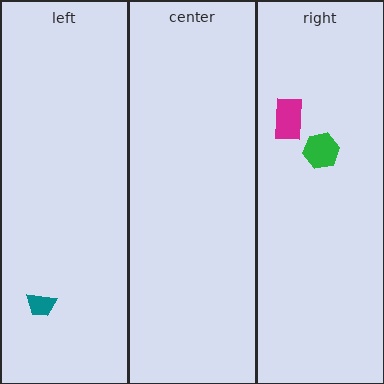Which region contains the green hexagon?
The right region.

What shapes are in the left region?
The teal trapezoid.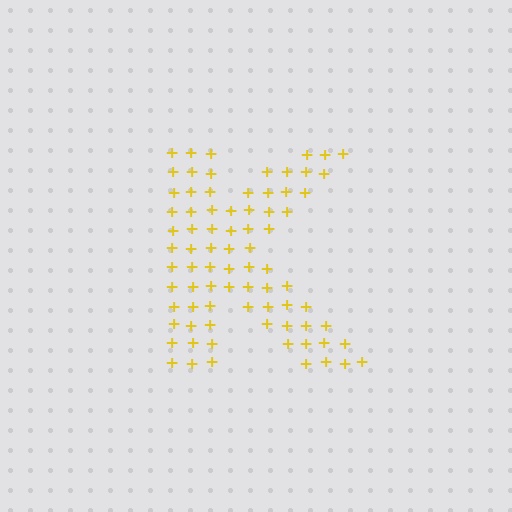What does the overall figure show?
The overall figure shows the letter K.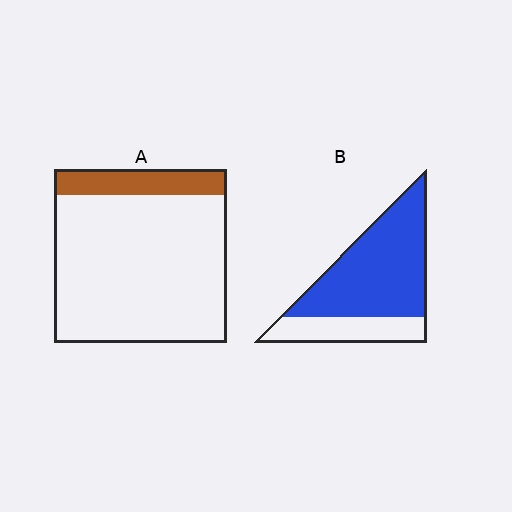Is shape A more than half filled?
No.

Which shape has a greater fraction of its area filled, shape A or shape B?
Shape B.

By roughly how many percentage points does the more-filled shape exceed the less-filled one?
By roughly 55 percentage points (B over A).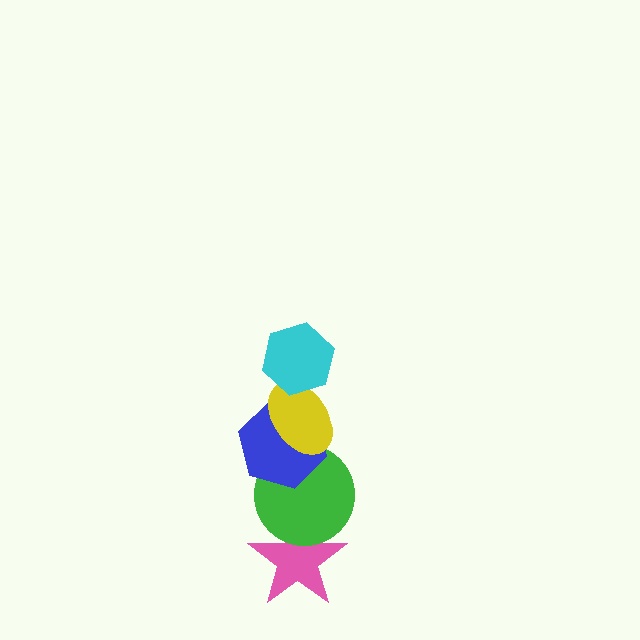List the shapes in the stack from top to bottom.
From top to bottom: the cyan hexagon, the yellow ellipse, the blue hexagon, the green circle, the pink star.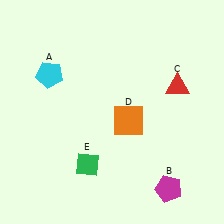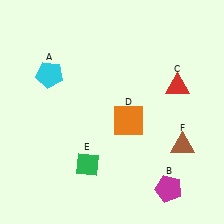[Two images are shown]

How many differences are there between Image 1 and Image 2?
There is 1 difference between the two images.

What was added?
A brown triangle (F) was added in Image 2.